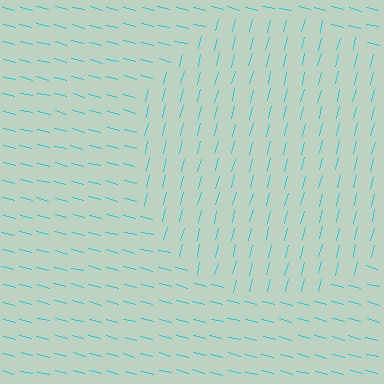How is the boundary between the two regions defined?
The boundary is defined purely by a change in line orientation (approximately 90 degrees difference). All lines are the same color and thickness.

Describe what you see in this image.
The image is filled with small cyan line segments. A circle region in the image has lines oriented differently from the surrounding lines, creating a visible texture boundary.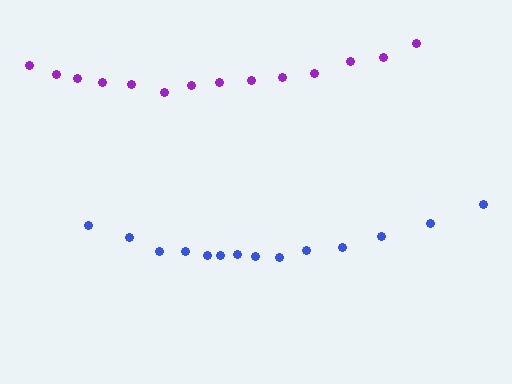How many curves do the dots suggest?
There are 2 distinct paths.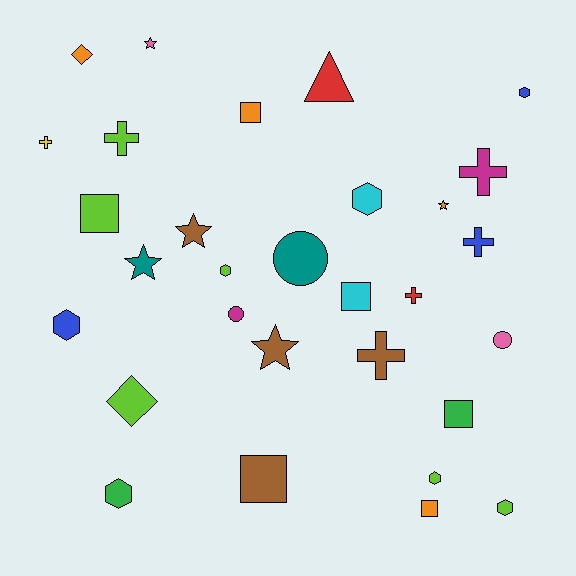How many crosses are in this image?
There are 6 crosses.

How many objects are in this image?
There are 30 objects.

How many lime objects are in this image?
There are 6 lime objects.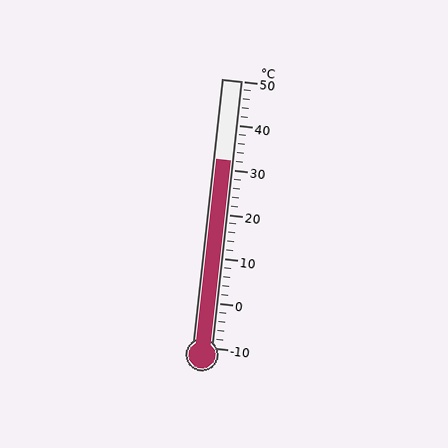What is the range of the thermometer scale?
The thermometer scale ranges from -10°C to 50°C.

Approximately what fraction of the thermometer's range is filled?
The thermometer is filled to approximately 70% of its range.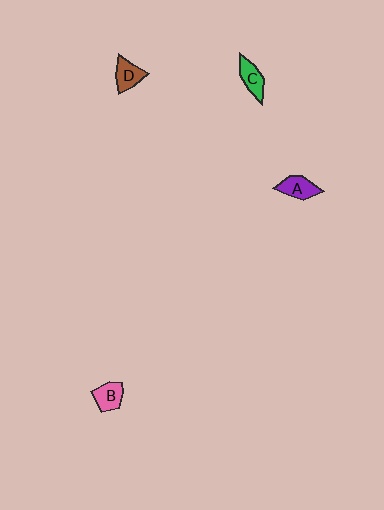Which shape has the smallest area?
Shape C (green).